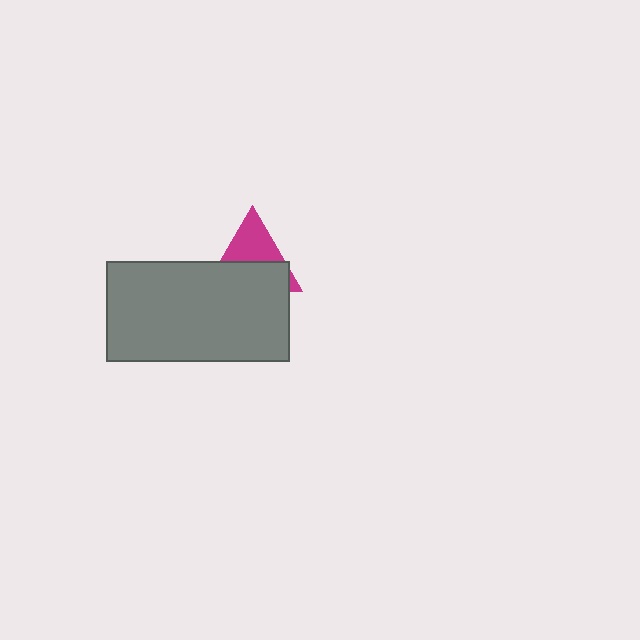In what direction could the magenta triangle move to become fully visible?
The magenta triangle could move up. That would shift it out from behind the gray rectangle entirely.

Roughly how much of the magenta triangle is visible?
About half of it is visible (roughly 47%).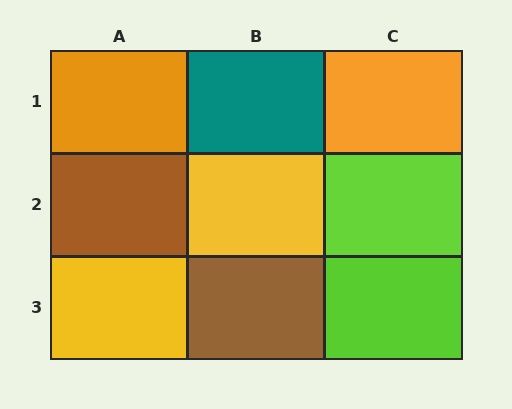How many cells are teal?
1 cell is teal.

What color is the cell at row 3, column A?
Yellow.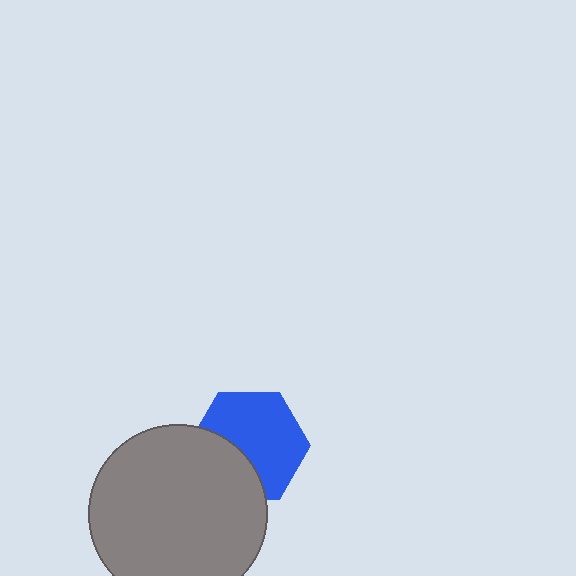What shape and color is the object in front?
The object in front is a gray circle.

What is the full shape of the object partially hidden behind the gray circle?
The partially hidden object is a blue hexagon.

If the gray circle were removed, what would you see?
You would see the complete blue hexagon.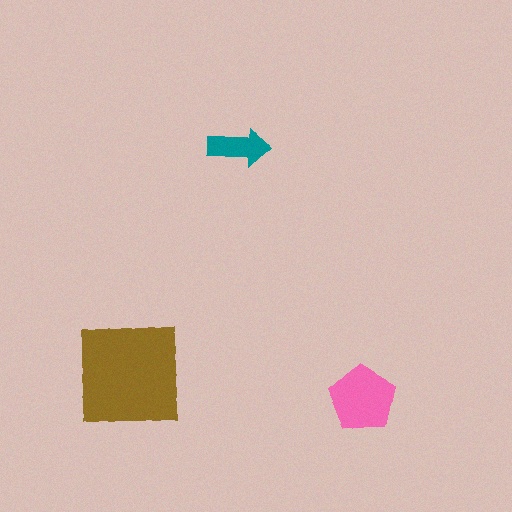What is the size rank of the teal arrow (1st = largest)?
3rd.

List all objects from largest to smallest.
The brown square, the pink pentagon, the teal arrow.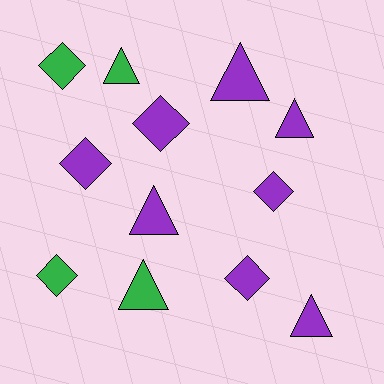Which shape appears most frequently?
Triangle, with 6 objects.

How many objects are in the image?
There are 12 objects.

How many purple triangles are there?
There are 4 purple triangles.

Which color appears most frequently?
Purple, with 8 objects.